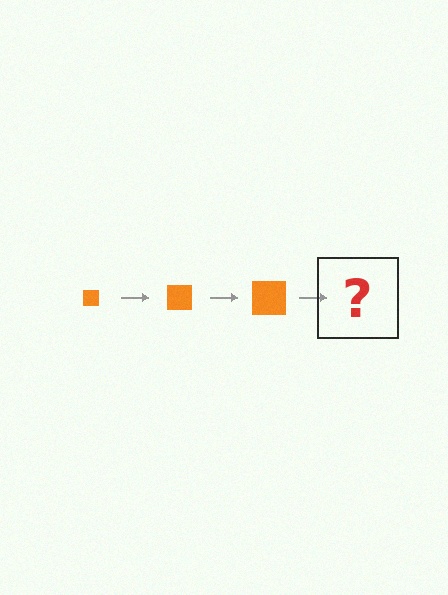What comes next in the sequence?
The next element should be an orange square, larger than the previous one.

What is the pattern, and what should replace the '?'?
The pattern is that the square gets progressively larger each step. The '?' should be an orange square, larger than the previous one.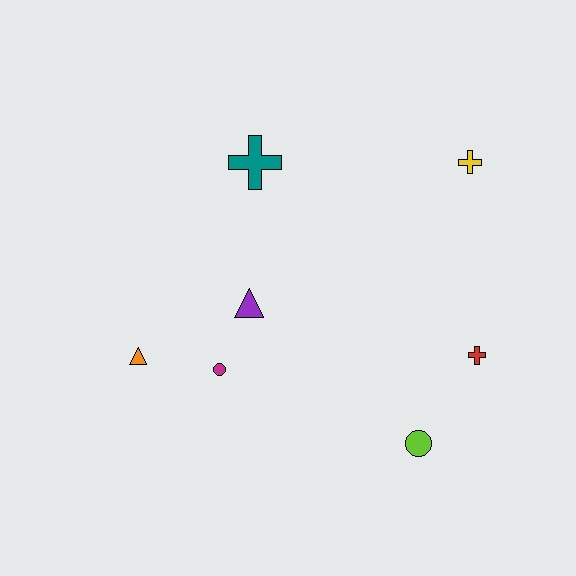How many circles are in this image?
There are 2 circles.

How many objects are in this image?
There are 7 objects.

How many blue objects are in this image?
There are no blue objects.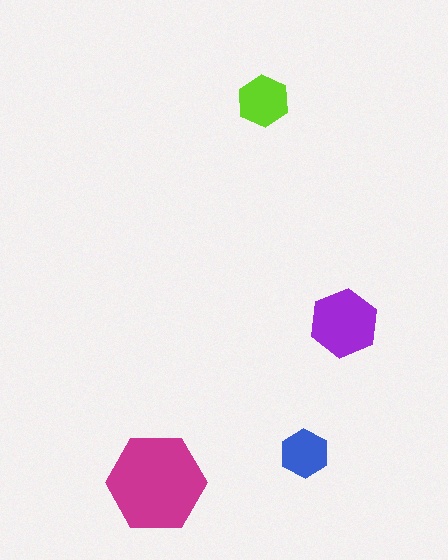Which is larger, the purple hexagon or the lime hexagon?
The purple one.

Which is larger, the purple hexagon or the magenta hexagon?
The magenta one.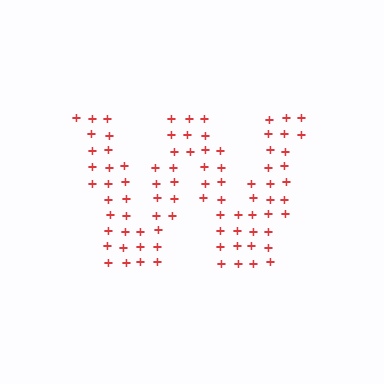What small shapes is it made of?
It is made of small plus signs.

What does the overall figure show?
The overall figure shows the letter W.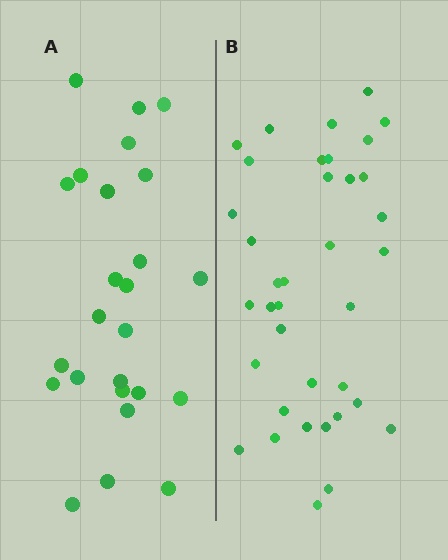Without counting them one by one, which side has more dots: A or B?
Region B (the right region) has more dots.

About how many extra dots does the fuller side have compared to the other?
Region B has roughly 12 or so more dots than region A.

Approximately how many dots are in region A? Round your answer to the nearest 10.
About 20 dots. (The exact count is 25, which rounds to 20.)